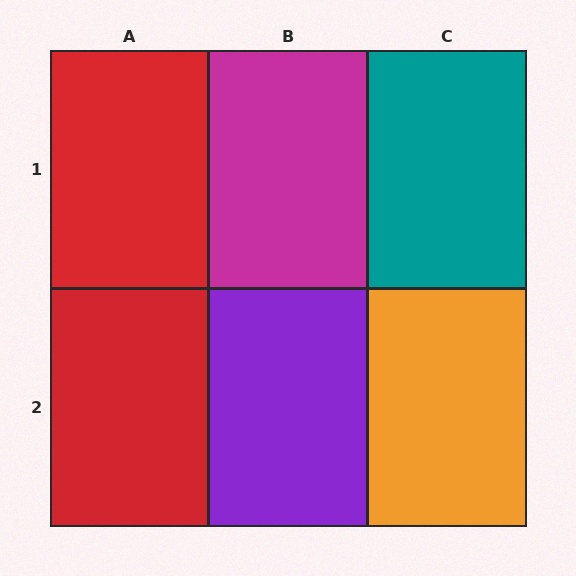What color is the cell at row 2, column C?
Orange.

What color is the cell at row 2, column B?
Purple.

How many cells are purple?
1 cell is purple.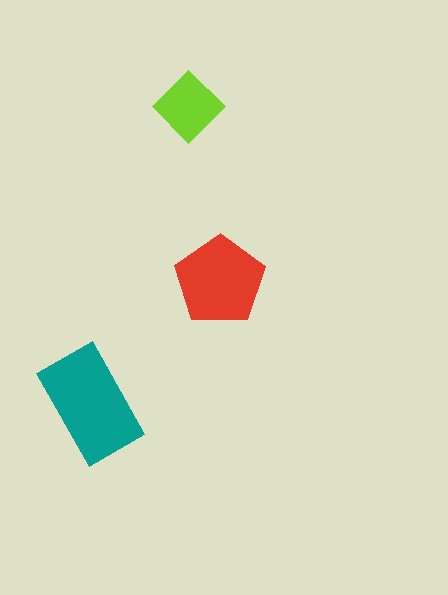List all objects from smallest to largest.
The lime diamond, the red pentagon, the teal rectangle.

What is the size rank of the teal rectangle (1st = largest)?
1st.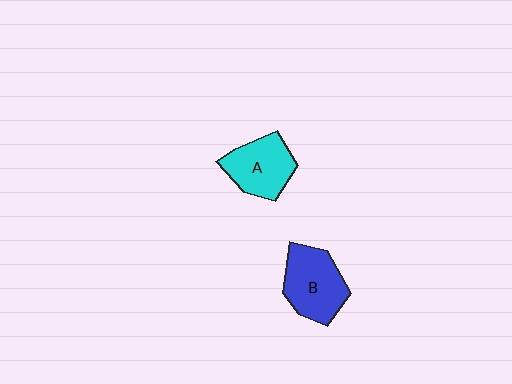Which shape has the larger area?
Shape B (blue).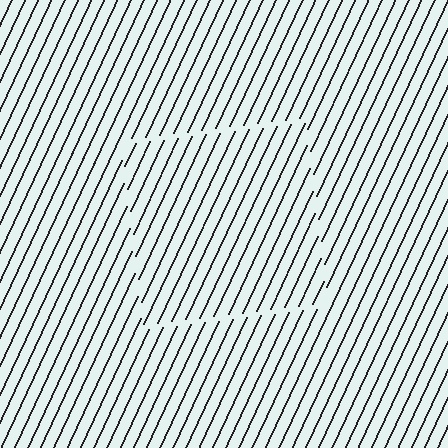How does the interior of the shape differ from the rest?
The interior of the shape contains the same grating, shifted by half a period — the contour is defined by the phase discontinuity where line-ends from the inner and outer gratings abut.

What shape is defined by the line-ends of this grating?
An illusory square. The interior of the shape contains the same grating, shifted by half a period — the contour is defined by the phase discontinuity where line-ends from the inner and outer gratings abut.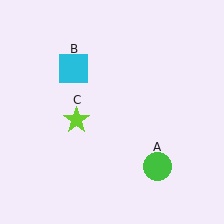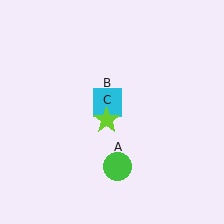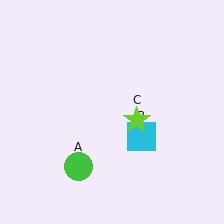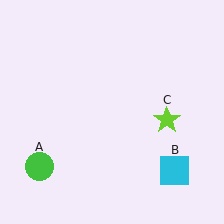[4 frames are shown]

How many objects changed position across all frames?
3 objects changed position: green circle (object A), cyan square (object B), lime star (object C).